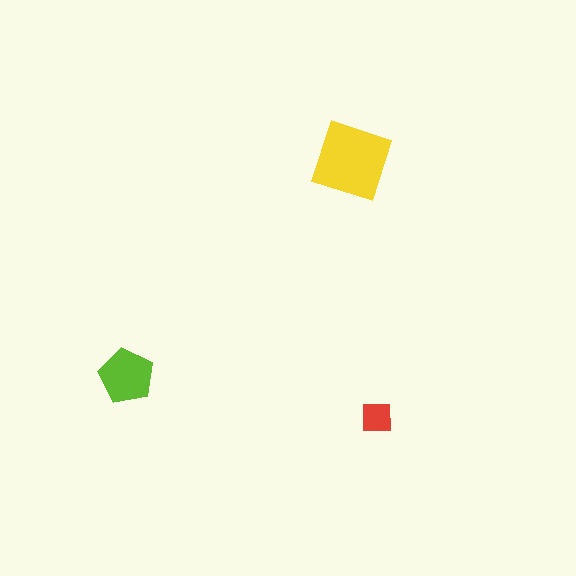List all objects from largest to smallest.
The yellow diamond, the lime pentagon, the red square.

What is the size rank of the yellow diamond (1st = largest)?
1st.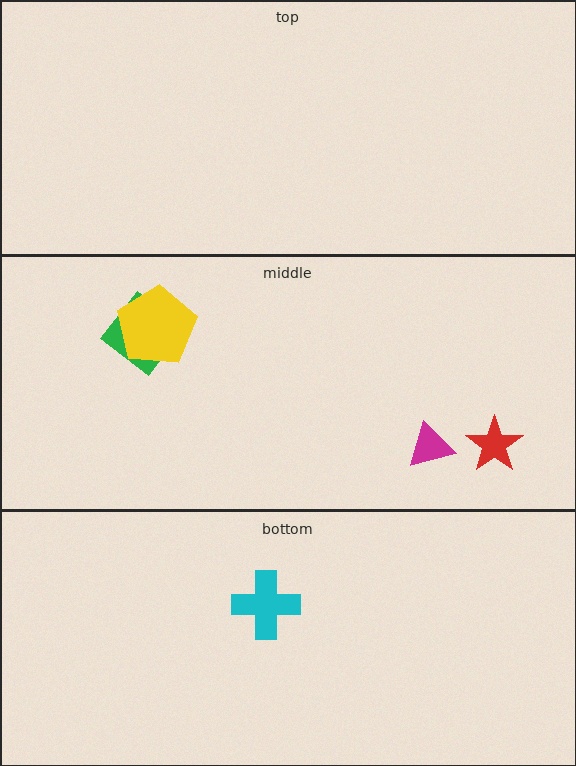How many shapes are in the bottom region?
1.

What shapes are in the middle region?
The green diamond, the yellow pentagon, the magenta triangle, the red star.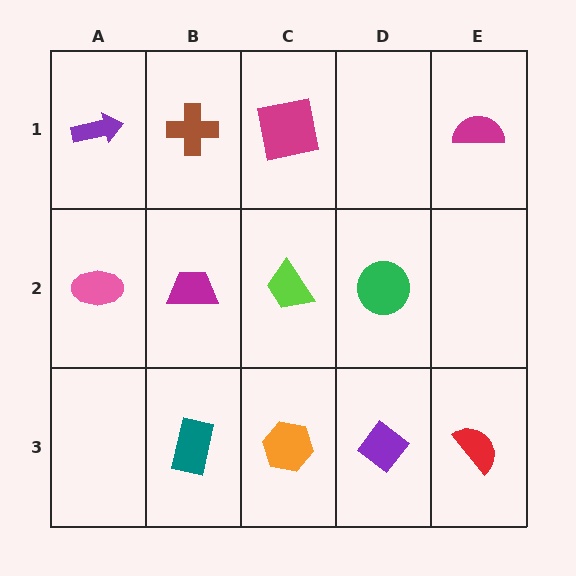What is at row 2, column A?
A pink ellipse.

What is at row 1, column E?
A magenta semicircle.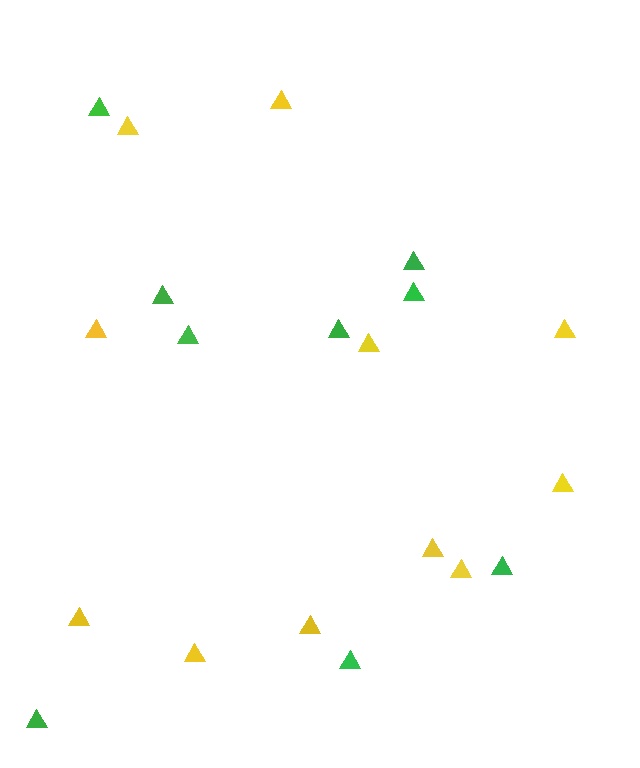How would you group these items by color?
There are 2 groups: one group of yellow triangles (11) and one group of green triangles (9).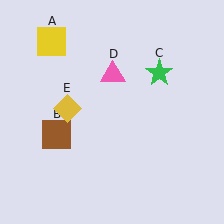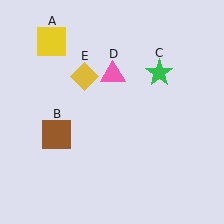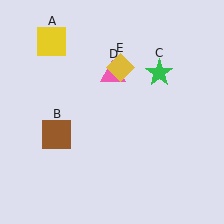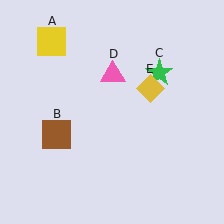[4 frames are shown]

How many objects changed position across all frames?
1 object changed position: yellow diamond (object E).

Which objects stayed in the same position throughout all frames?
Yellow square (object A) and brown square (object B) and green star (object C) and pink triangle (object D) remained stationary.